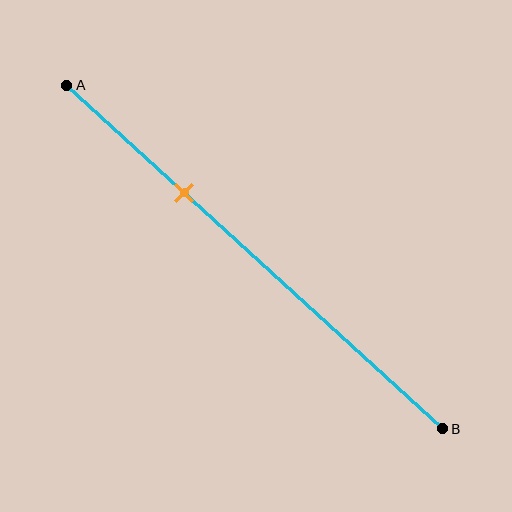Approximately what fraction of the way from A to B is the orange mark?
The orange mark is approximately 30% of the way from A to B.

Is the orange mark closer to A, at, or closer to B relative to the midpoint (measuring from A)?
The orange mark is closer to point A than the midpoint of segment AB.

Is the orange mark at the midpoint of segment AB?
No, the mark is at about 30% from A, not at the 50% midpoint.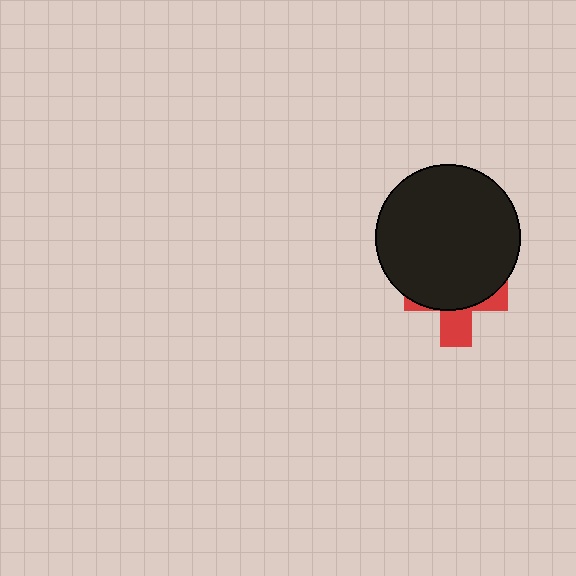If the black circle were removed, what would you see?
You would see the complete red cross.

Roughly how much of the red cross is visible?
A small part of it is visible (roughly 35%).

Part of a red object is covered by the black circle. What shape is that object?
It is a cross.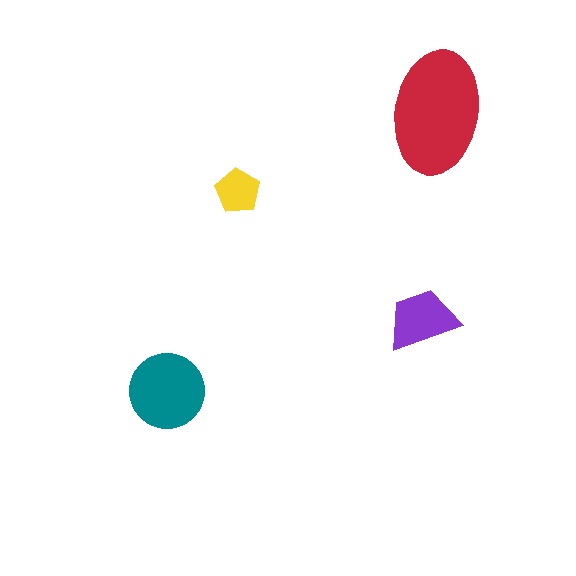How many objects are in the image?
There are 4 objects in the image.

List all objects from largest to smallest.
The red ellipse, the teal circle, the purple trapezoid, the yellow pentagon.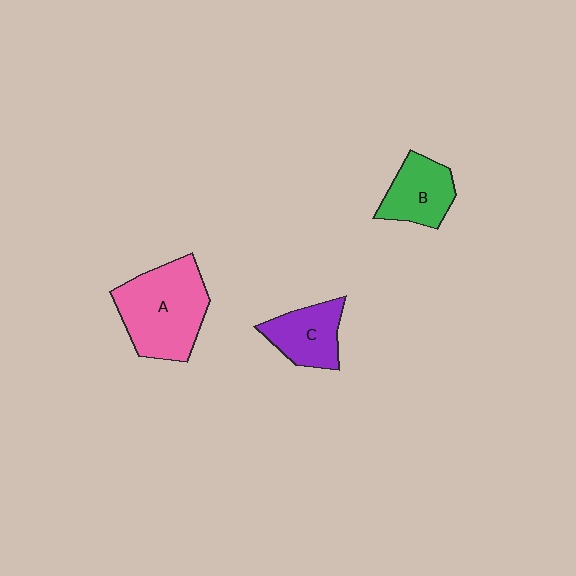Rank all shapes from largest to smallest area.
From largest to smallest: A (pink), B (green), C (purple).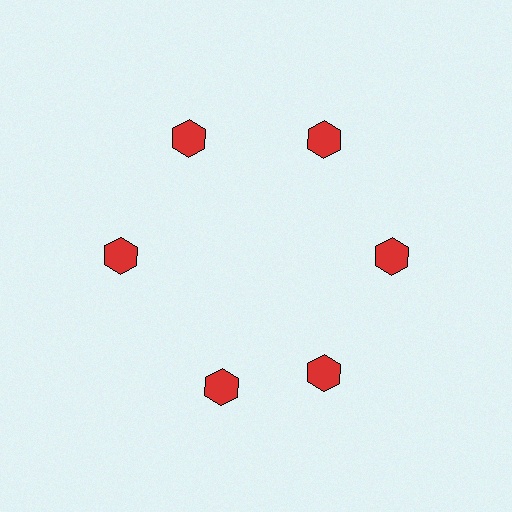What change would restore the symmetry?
The symmetry would be restored by rotating it back into even spacing with its neighbors so that all 6 hexagons sit at equal angles and equal distance from the center.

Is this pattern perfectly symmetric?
No. The 6 red hexagons are arranged in a ring, but one element near the 7 o'clock position is rotated out of alignment along the ring, breaking the 6-fold rotational symmetry.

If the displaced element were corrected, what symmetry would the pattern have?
It would have 6-fold rotational symmetry — the pattern would map onto itself every 60 degrees.